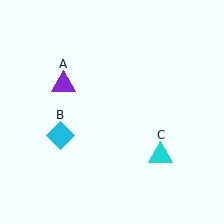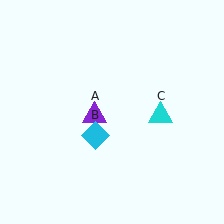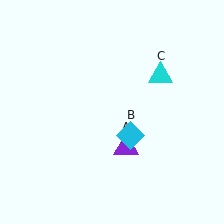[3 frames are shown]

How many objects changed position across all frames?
3 objects changed position: purple triangle (object A), cyan diamond (object B), cyan triangle (object C).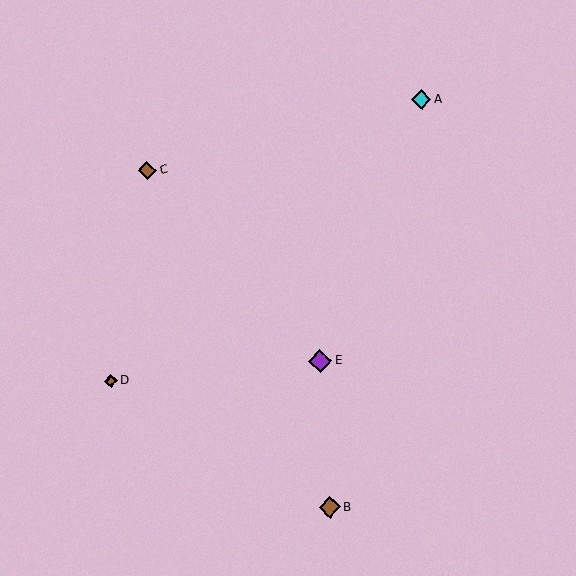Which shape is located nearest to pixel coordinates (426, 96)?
The cyan diamond (labeled A) at (421, 99) is nearest to that location.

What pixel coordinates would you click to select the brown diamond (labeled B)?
Click at (330, 507) to select the brown diamond B.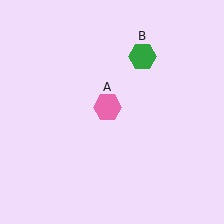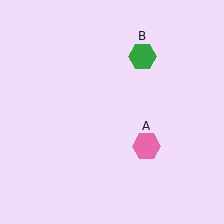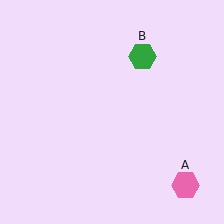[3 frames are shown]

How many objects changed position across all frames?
1 object changed position: pink hexagon (object A).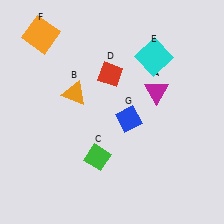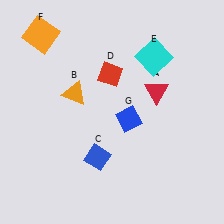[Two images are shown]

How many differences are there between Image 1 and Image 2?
There are 2 differences between the two images.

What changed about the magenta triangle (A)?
In Image 1, A is magenta. In Image 2, it changed to red.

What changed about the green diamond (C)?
In Image 1, C is green. In Image 2, it changed to blue.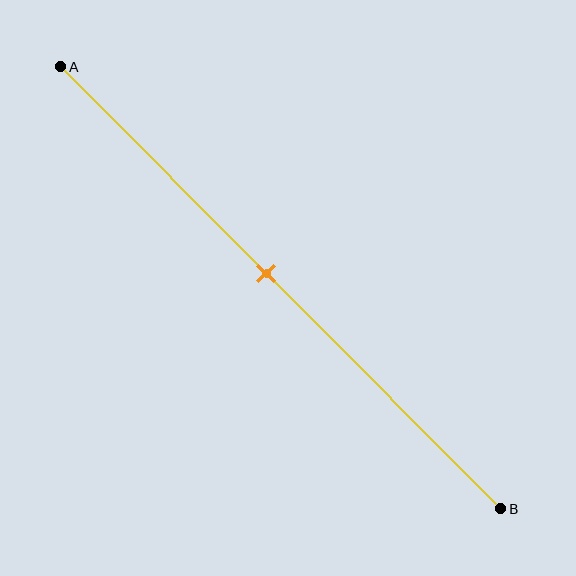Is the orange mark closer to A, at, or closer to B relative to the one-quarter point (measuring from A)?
The orange mark is closer to point B than the one-quarter point of segment AB.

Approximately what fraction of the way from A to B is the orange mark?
The orange mark is approximately 45% of the way from A to B.